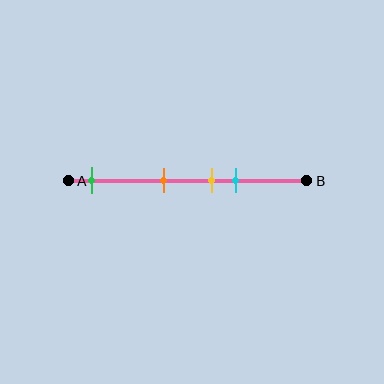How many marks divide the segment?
There are 4 marks dividing the segment.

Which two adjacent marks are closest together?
The yellow and cyan marks are the closest adjacent pair.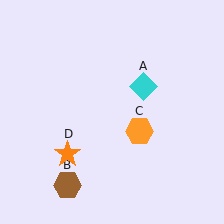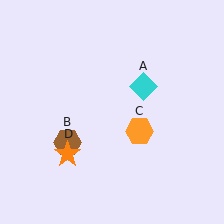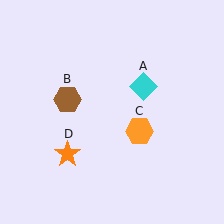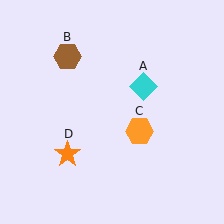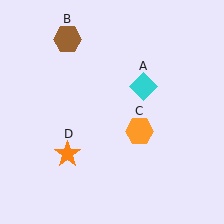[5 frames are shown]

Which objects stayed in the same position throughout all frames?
Cyan diamond (object A) and orange hexagon (object C) and orange star (object D) remained stationary.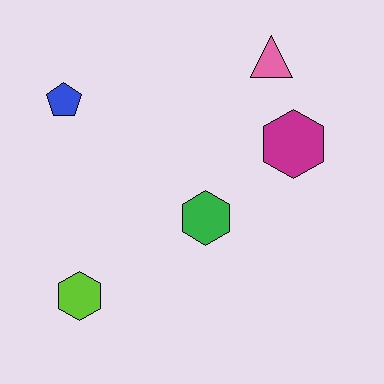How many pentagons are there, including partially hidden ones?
There is 1 pentagon.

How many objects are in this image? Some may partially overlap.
There are 5 objects.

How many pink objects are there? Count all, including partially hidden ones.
There is 1 pink object.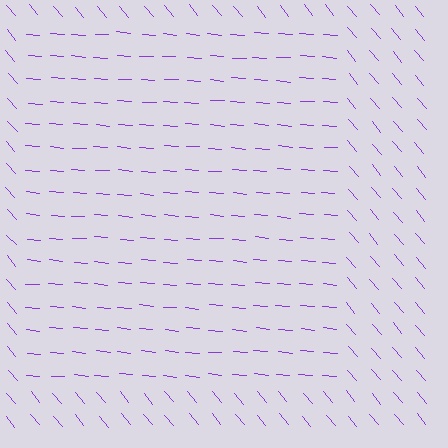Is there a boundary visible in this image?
Yes, there is a texture boundary formed by a change in line orientation.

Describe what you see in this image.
The image is filled with small purple line segments. A rectangle region in the image has lines oriented differently from the surrounding lines, creating a visible texture boundary.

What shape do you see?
I see a rectangle.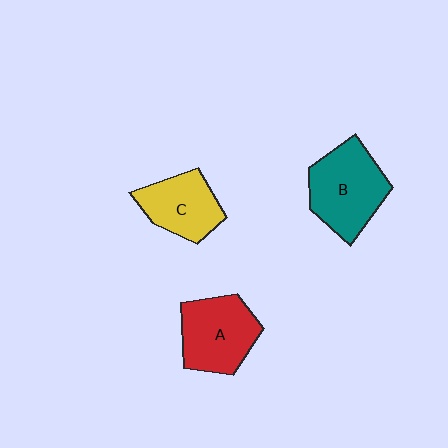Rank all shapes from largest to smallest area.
From largest to smallest: B (teal), A (red), C (yellow).